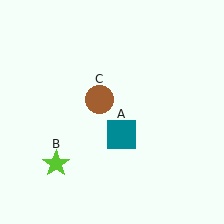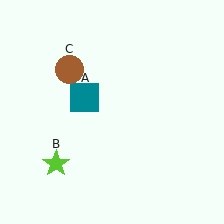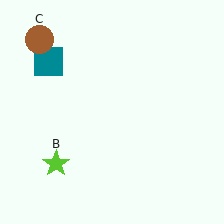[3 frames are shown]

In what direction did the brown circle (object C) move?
The brown circle (object C) moved up and to the left.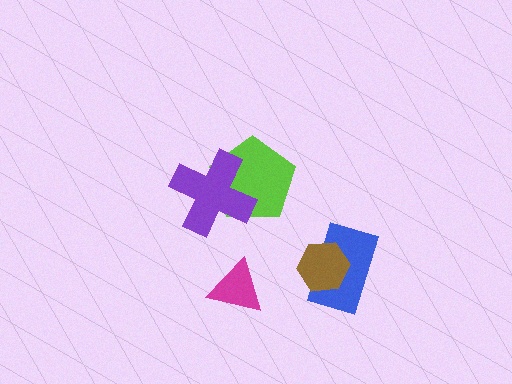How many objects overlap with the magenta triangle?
0 objects overlap with the magenta triangle.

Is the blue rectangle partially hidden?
Yes, it is partially covered by another shape.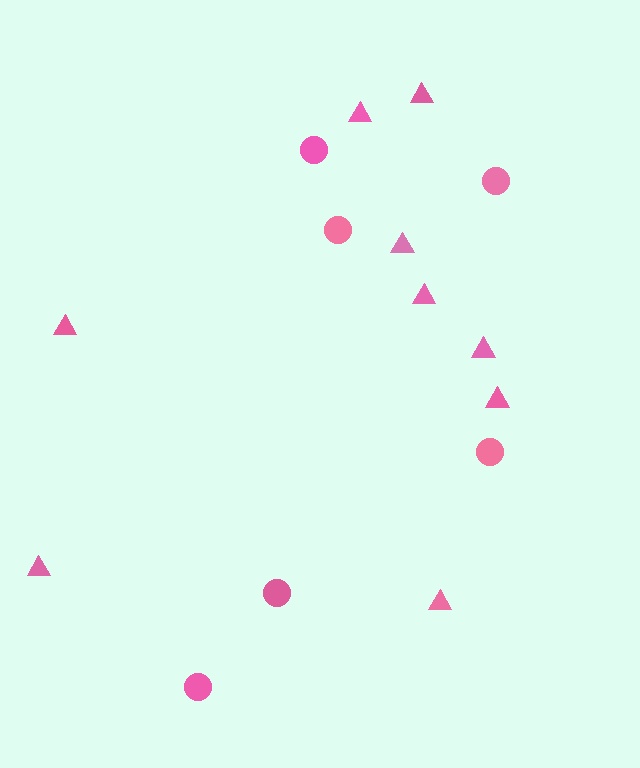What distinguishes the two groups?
There are 2 groups: one group of circles (6) and one group of triangles (9).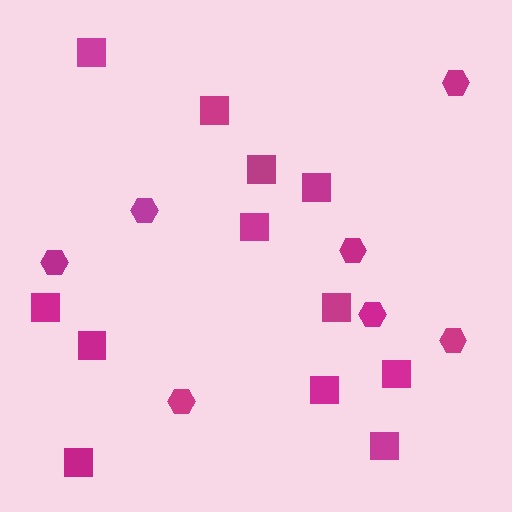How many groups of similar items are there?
There are 2 groups: one group of squares (12) and one group of hexagons (7).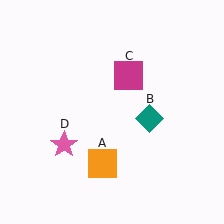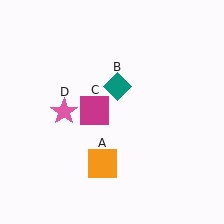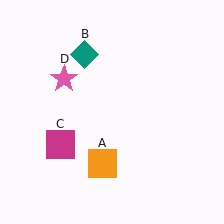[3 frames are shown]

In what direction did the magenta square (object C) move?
The magenta square (object C) moved down and to the left.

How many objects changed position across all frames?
3 objects changed position: teal diamond (object B), magenta square (object C), pink star (object D).